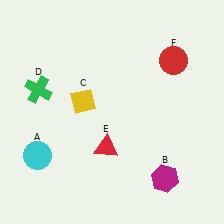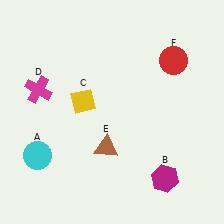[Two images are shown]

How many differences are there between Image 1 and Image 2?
There are 2 differences between the two images.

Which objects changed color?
D changed from green to magenta. E changed from red to brown.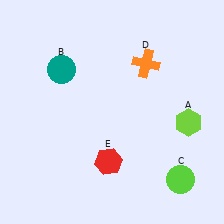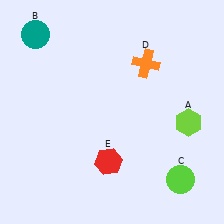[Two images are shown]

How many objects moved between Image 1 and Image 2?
1 object moved between the two images.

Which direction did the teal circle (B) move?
The teal circle (B) moved up.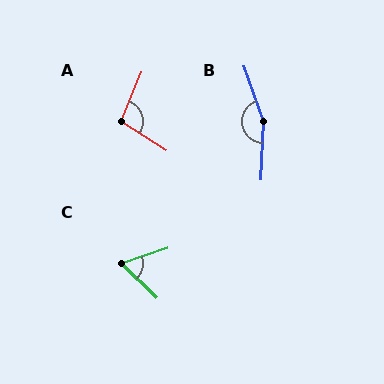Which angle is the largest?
B, at approximately 158 degrees.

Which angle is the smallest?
C, at approximately 62 degrees.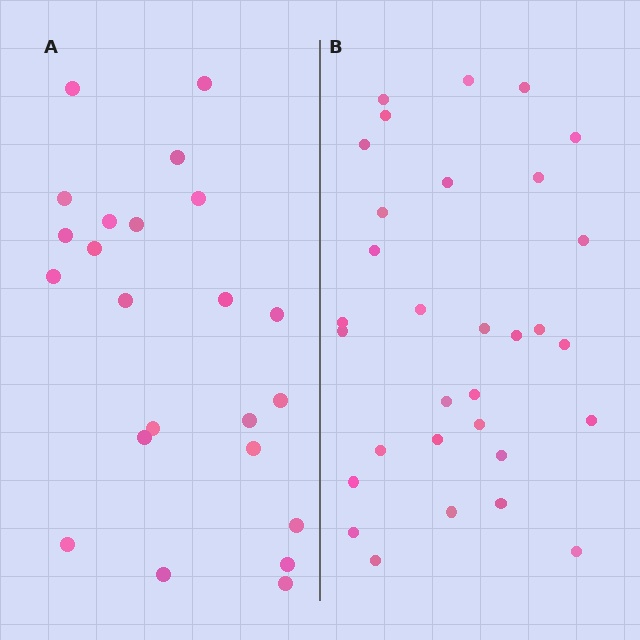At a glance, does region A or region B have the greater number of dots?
Region B (the right region) has more dots.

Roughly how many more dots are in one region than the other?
Region B has roughly 8 or so more dots than region A.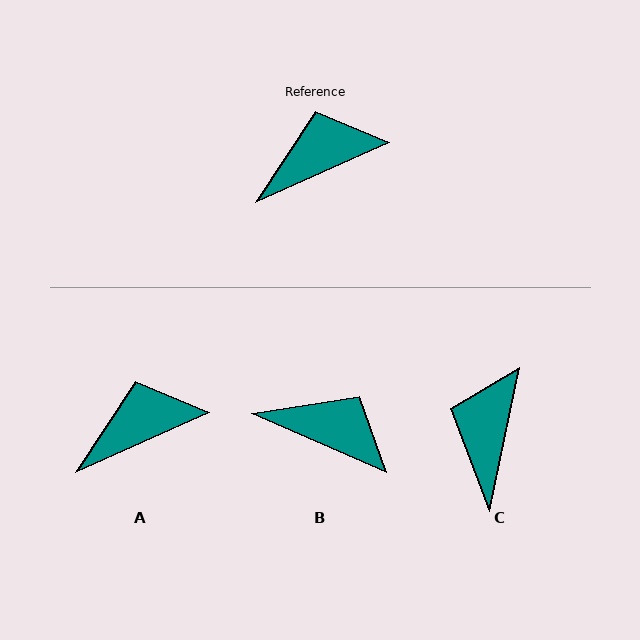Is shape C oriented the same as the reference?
No, it is off by about 54 degrees.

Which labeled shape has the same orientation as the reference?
A.